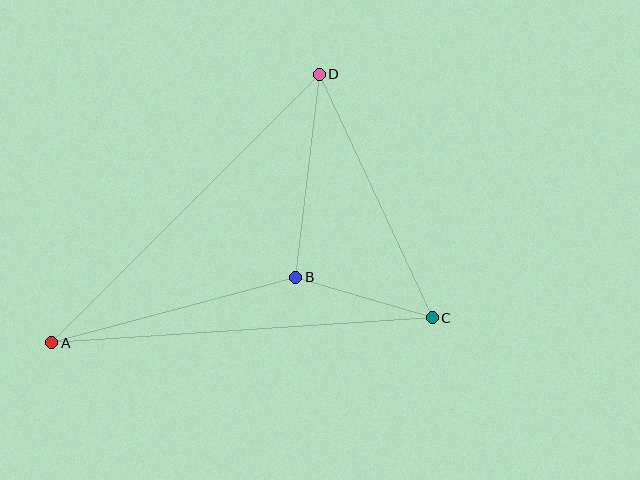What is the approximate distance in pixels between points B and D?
The distance between B and D is approximately 204 pixels.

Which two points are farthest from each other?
Points A and C are farthest from each other.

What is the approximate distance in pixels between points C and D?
The distance between C and D is approximately 269 pixels.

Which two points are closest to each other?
Points B and C are closest to each other.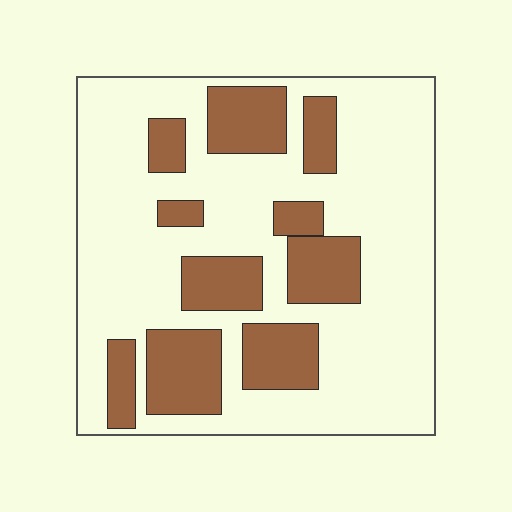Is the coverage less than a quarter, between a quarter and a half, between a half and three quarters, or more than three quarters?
Between a quarter and a half.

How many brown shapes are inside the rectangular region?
10.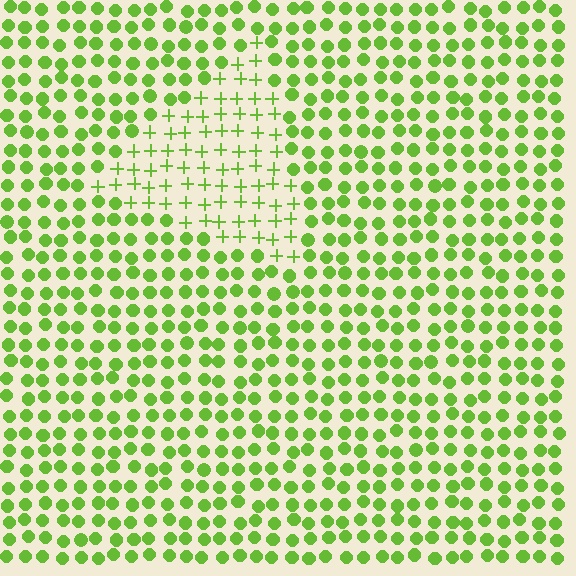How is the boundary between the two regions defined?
The boundary is defined by a change in element shape: plus signs inside vs. circles outside. All elements share the same color and spacing.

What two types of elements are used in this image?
The image uses plus signs inside the triangle region and circles outside it.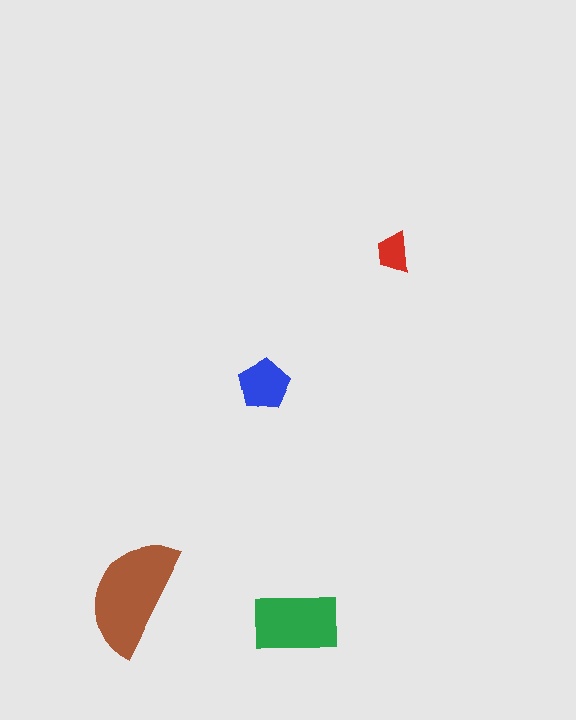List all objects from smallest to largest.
The red trapezoid, the blue pentagon, the green rectangle, the brown semicircle.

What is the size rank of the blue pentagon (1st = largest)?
3rd.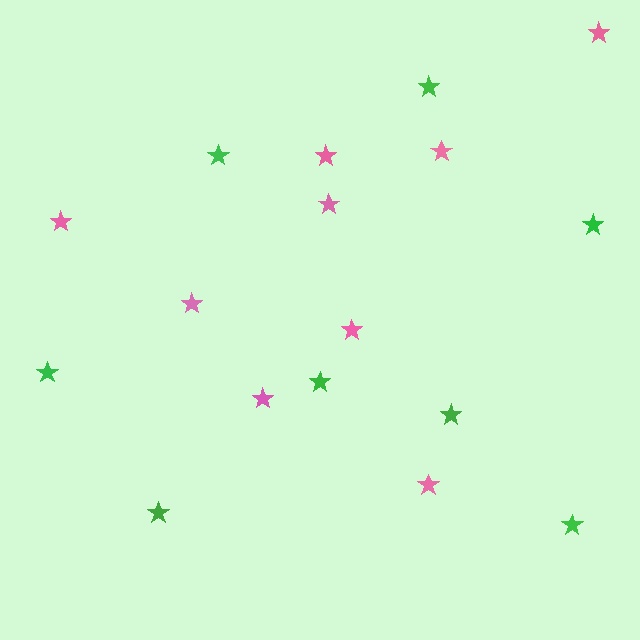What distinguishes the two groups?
There are 2 groups: one group of pink stars (9) and one group of green stars (8).